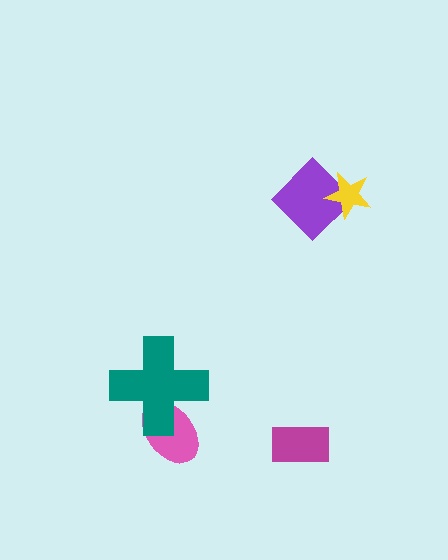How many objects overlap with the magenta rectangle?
0 objects overlap with the magenta rectangle.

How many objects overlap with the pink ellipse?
1 object overlaps with the pink ellipse.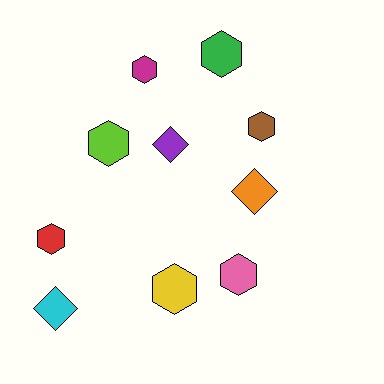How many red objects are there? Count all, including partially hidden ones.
There is 1 red object.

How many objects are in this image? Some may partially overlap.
There are 10 objects.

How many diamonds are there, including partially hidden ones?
There are 3 diamonds.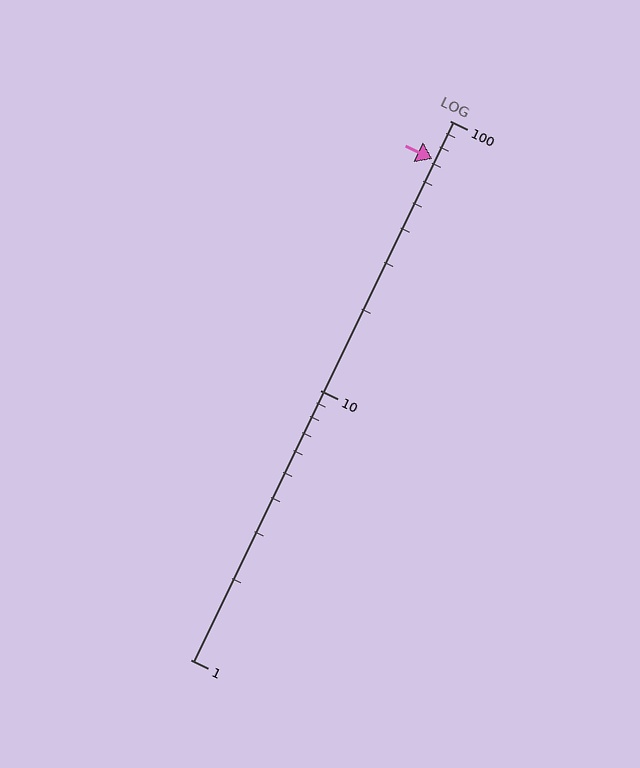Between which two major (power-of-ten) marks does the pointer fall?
The pointer is between 10 and 100.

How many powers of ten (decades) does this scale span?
The scale spans 2 decades, from 1 to 100.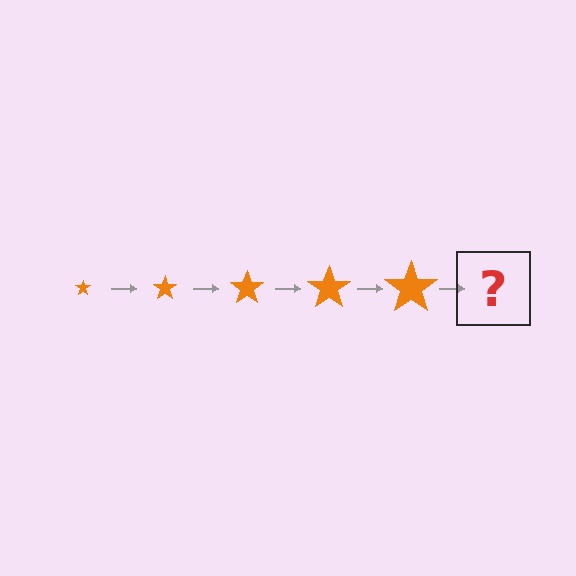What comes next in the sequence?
The next element should be an orange star, larger than the previous one.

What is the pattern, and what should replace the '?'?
The pattern is that the star gets progressively larger each step. The '?' should be an orange star, larger than the previous one.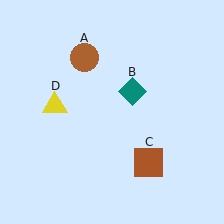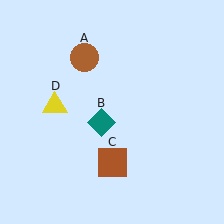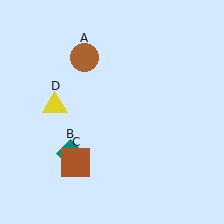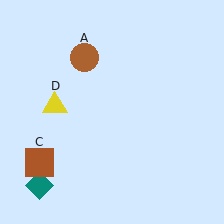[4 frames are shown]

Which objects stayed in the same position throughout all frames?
Brown circle (object A) and yellow triangle (object D) remained stationary.